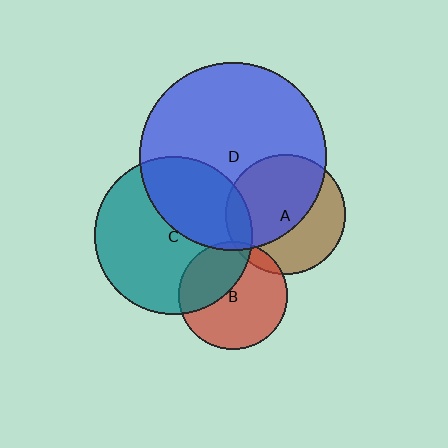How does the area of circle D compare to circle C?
Approximately 1.4 times.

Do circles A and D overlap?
Yes.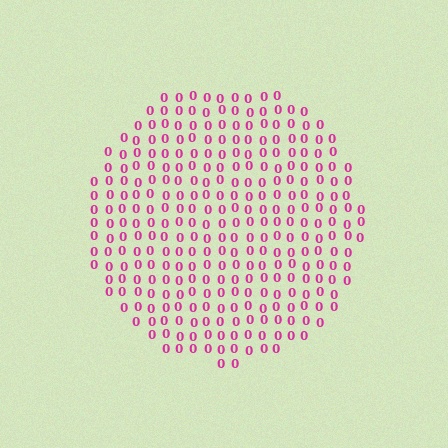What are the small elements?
The small elements are digit 0's.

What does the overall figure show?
The overall figure shows a circle.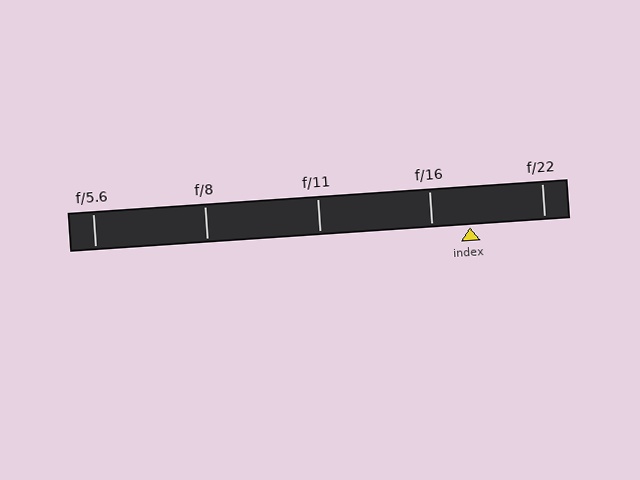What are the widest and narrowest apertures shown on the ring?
The widest aperture shown is f/5.6 and the narrowest is f/22.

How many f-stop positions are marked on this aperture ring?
There are 5 f-stop positions marked.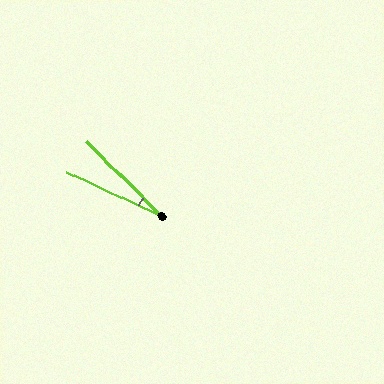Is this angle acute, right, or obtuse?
It is acute.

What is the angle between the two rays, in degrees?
Approximately 20 degrees.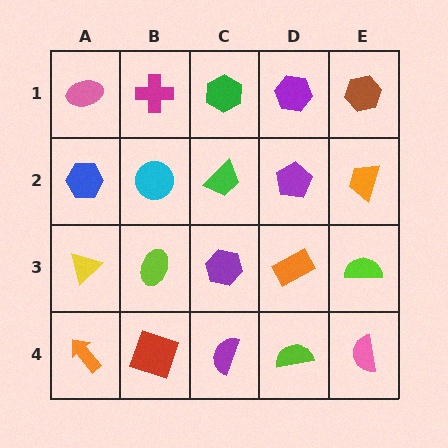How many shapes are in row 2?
5 shapes.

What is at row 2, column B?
A cyan circle.